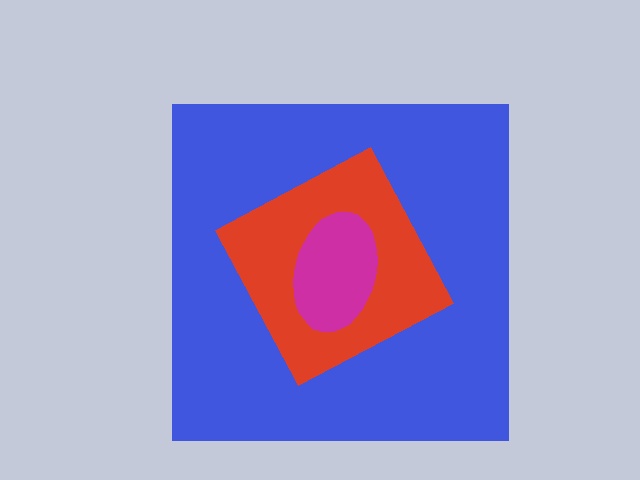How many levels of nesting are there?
3.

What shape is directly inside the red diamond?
The magenta ellipse.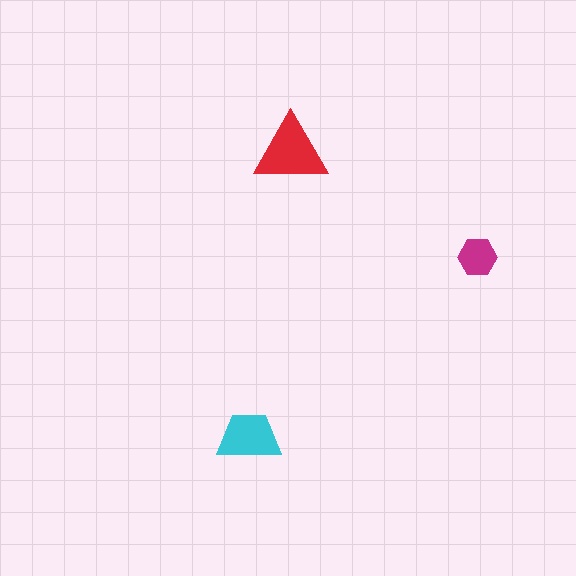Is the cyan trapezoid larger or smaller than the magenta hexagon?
Larger.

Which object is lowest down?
The cyan trapezoid is bottommost.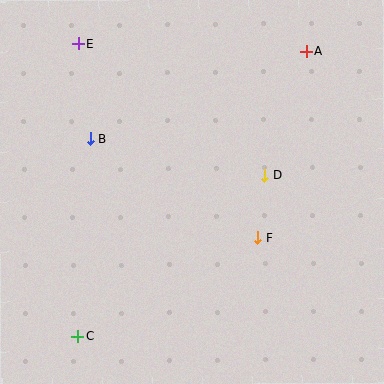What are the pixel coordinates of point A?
Point A is at (306, 51).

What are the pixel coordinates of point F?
Point F is at (258, 238).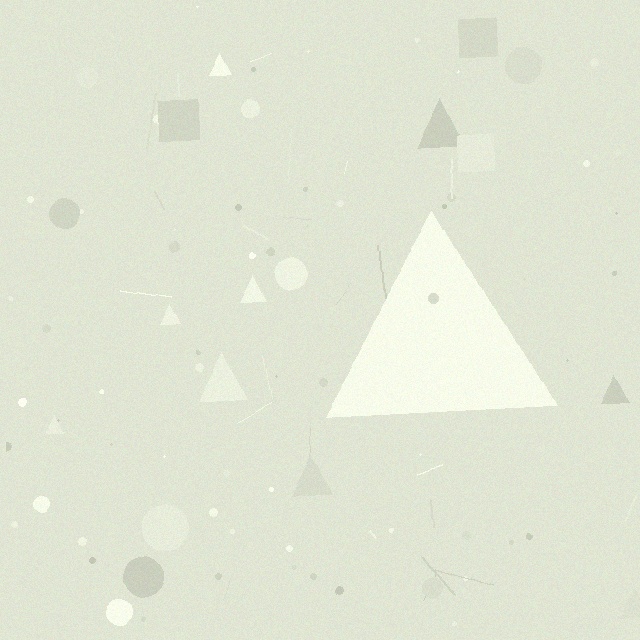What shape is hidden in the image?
A triangle is hidden in the image.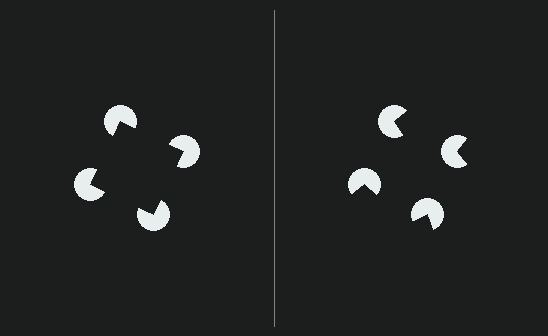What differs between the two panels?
The pac-man discs are positioned identically on both sides; only the wedge orientations differ. On the left they align to a square; on the right they are misaligned.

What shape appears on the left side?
An illusory square.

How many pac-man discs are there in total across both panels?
8 — 4 on each side.